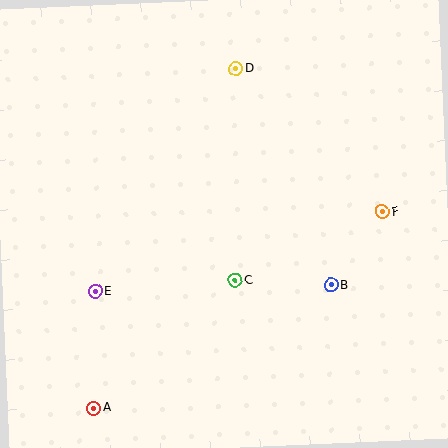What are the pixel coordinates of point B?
Point B is at (331, 285).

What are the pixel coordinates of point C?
Point C is at (235, 280).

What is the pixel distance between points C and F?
The distance between C and F is 162 pixels.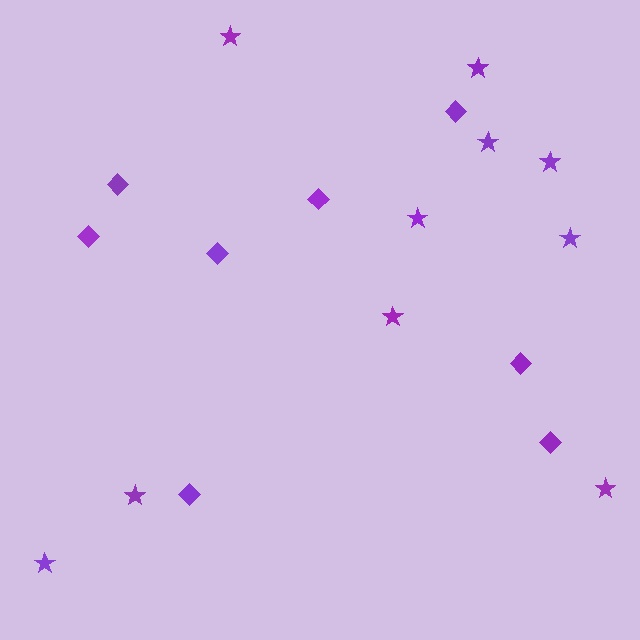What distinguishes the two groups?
There are 2 groups: one group of stars (10) and one group of diamonds (8).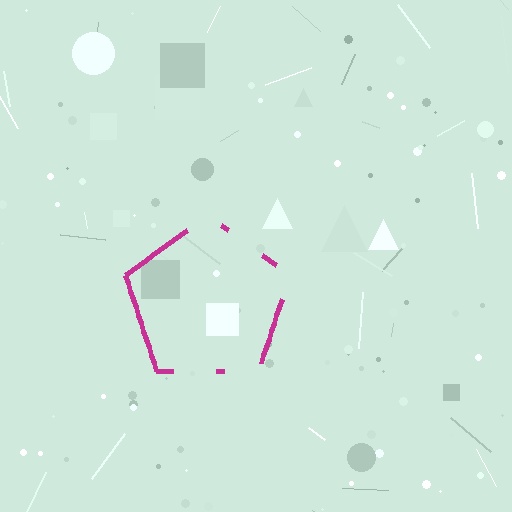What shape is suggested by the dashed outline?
The dashed outline suggests a pentagon.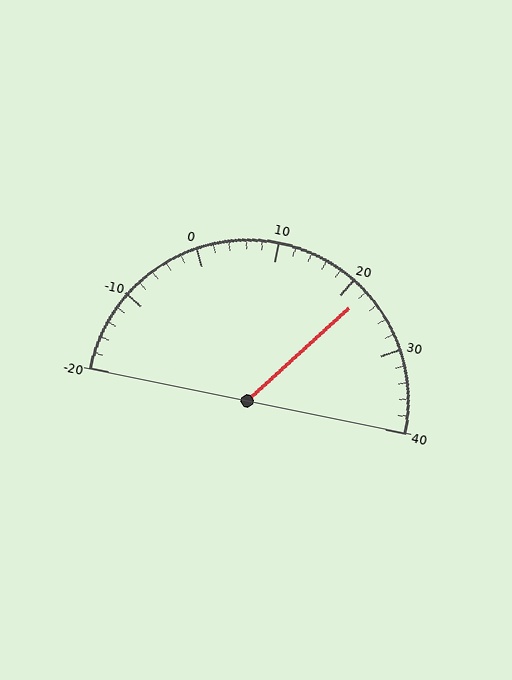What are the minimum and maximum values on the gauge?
The gauge ranges from -20 to 40.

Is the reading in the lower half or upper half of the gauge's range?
The reading is in the upper half of the range (-20 to 40).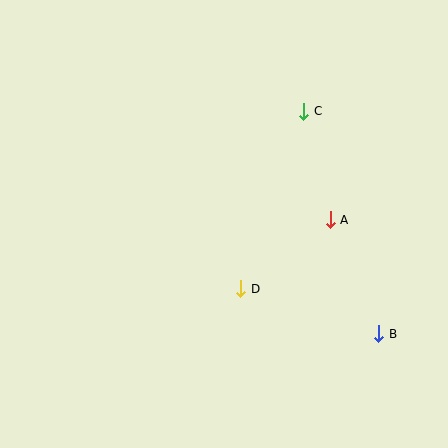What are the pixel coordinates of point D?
Point D is at (241, 289).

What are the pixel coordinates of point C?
Point C is at (304, 111).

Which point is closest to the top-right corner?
Point C is closest to the top-right corner.